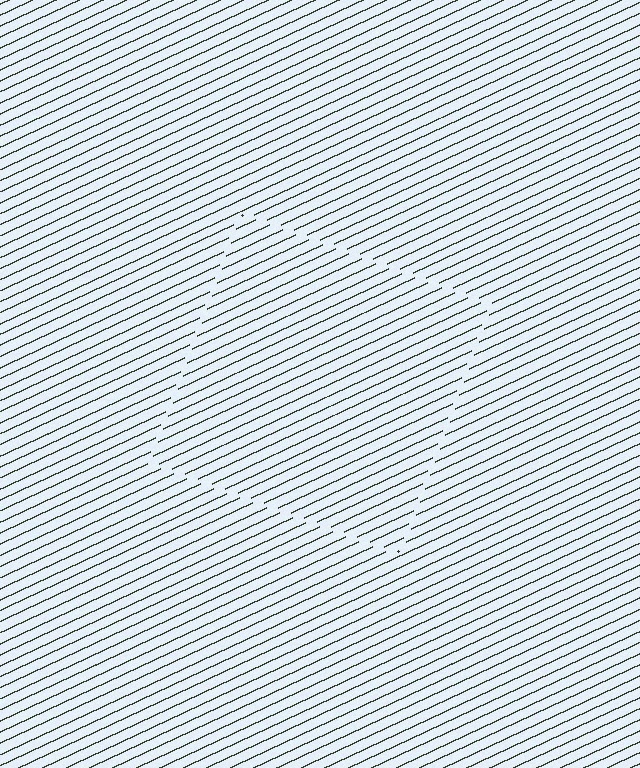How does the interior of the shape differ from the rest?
The interior of the shape contains the same grating, shifted by half a period — the contour is defined by the phase discontinuity where line-ends from the inner and outer gratings abut.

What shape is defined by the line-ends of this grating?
An illusory square. The interior of the shape contains the same grating, shifted by half a period — the contour is defined by the phase discontinuity where line-ends from the inner and outer gratings abut.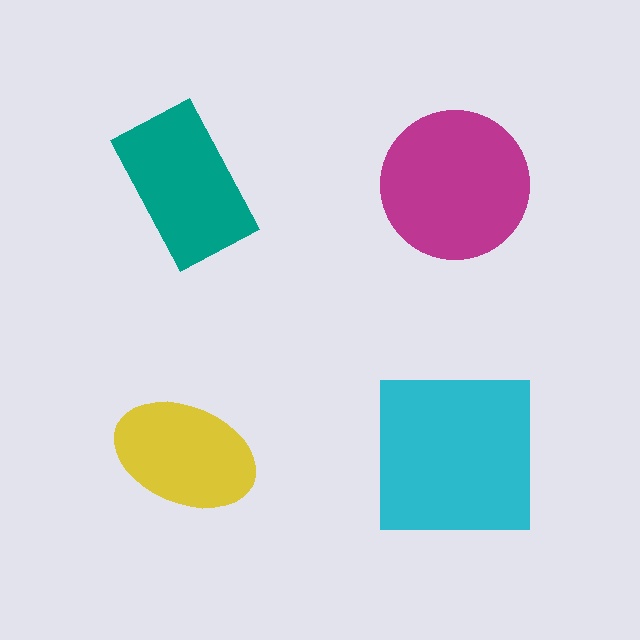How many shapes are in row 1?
2 shapes.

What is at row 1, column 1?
A teal rectangle.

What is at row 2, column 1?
A yellow ellipse.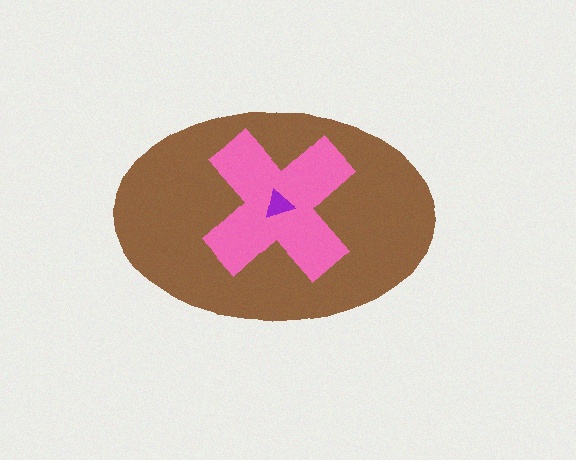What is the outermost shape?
The brown ellipse.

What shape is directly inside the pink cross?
The purple triangle.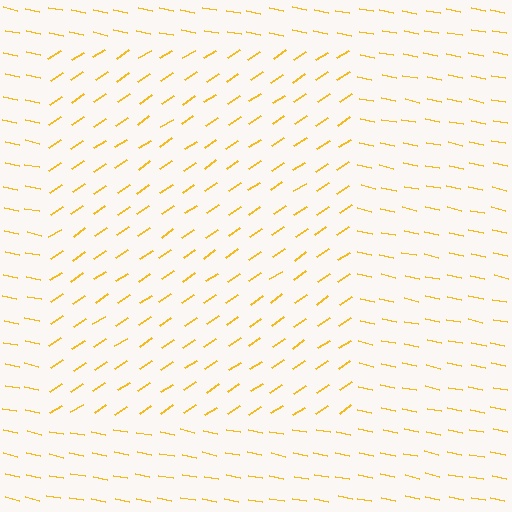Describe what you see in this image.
The image is filled with small yellow line segments. A rectangle region in the image has lines oriented differently from the surrounding lines, creating a visible texture boundary.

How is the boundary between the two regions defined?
The boundary is defined purely by a change in line orientation (approximately 45 degrees difference). All lines are the same color and thickness.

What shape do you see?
I see a rectangle.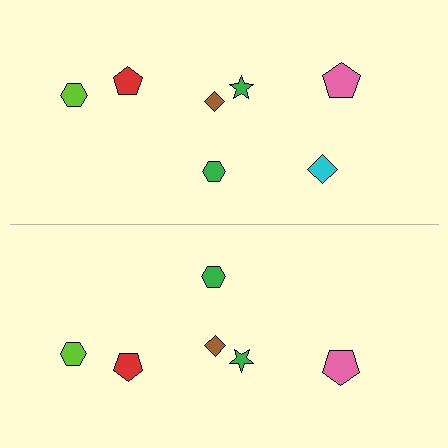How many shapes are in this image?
There are 13 shapes in this image.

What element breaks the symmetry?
A cyan diamond is missing from the bottom side.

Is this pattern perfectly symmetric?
No, the pattern is not perfectly symmetric. A cyan diamond is missing from the bottom side.